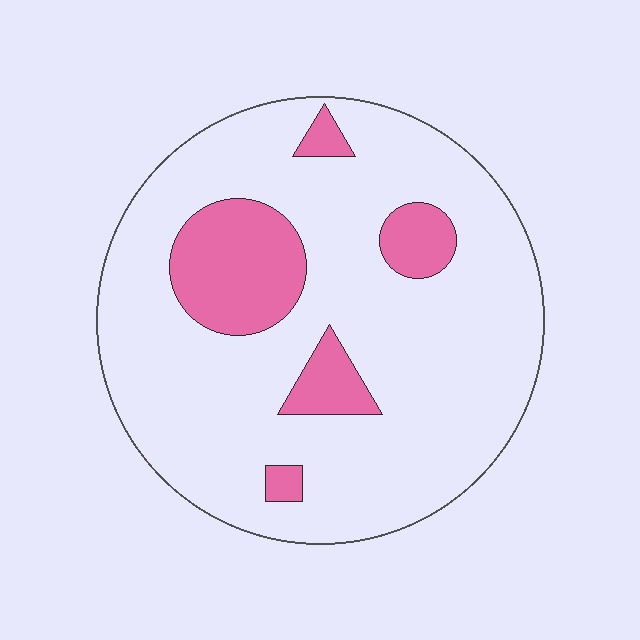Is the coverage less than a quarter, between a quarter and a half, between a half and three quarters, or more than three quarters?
Less than a quarter.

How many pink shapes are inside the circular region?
5.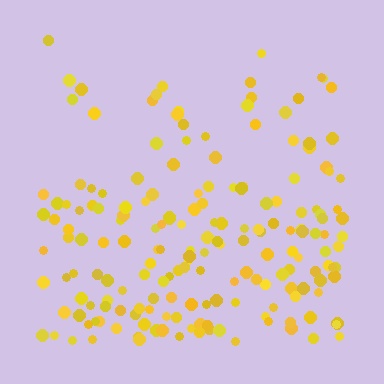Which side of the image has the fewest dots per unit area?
The top.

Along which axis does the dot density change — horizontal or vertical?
Vertical.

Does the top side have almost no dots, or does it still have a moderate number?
Still a moderate number, just noticeably fewer than the bottom.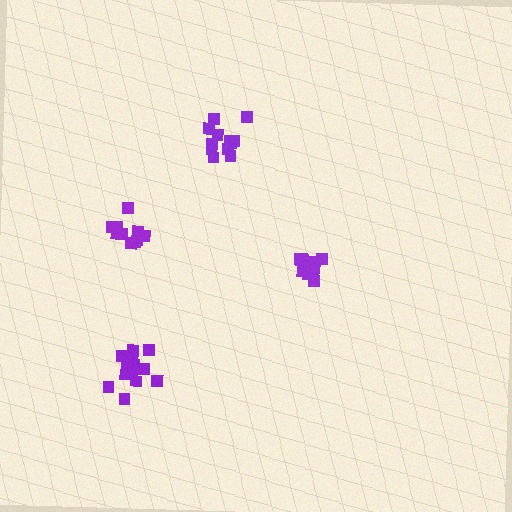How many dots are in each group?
Group 1: 12 dots, Group 2: 14 dots, Group 3: 14 dots, Group 4: 12 dots (52 total).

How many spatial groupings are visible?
There are 4 spatial groupings.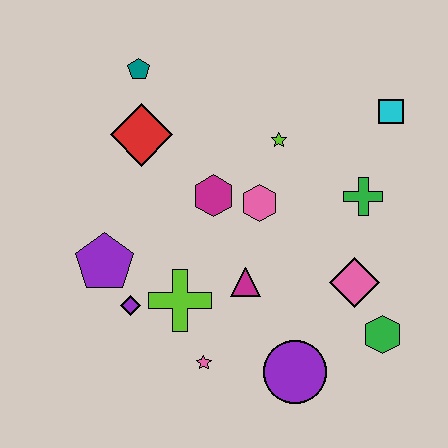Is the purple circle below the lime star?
Yes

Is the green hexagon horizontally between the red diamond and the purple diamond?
No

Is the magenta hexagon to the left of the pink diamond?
Yes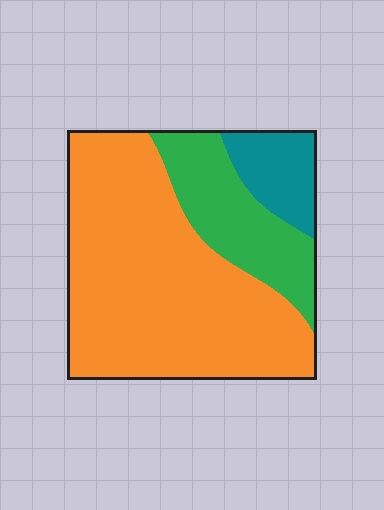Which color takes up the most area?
Orange, at roughly 65%.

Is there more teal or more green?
Green.